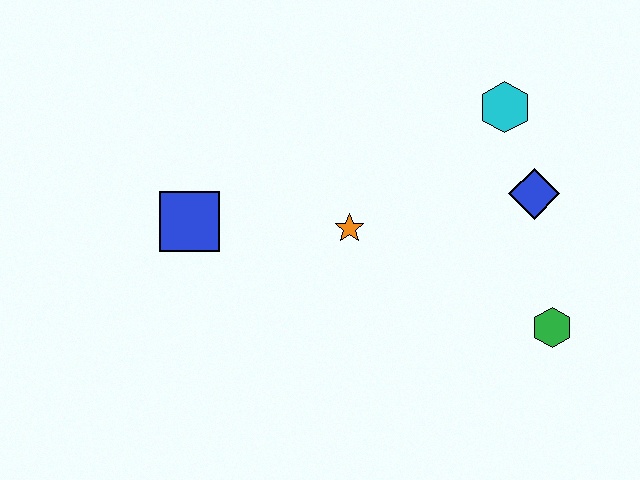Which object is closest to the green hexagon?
The blue diamond is closest to the green hexagon.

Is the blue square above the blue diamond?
No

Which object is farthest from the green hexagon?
The blue square is farthest from the green hexagon.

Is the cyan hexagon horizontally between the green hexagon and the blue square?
Yes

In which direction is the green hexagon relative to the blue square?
The green hexagon is to the right of the blue square.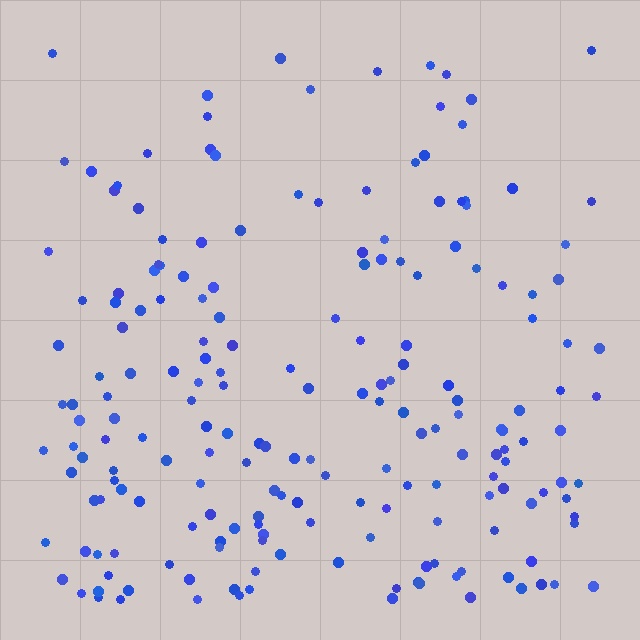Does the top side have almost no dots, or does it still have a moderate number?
Still a moderate number, just noticeably fewer than the bottom.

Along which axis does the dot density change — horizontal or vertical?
Vertical.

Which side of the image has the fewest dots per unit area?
The top.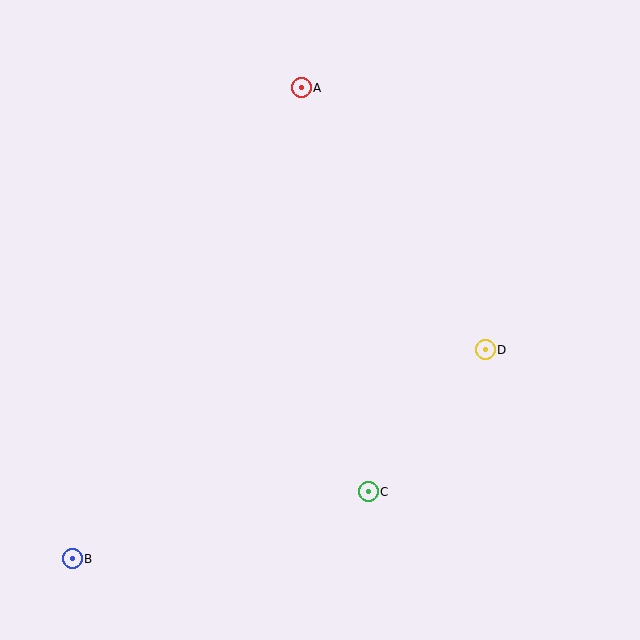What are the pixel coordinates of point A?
Point A is at (301, 88).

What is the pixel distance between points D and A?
The distance between D and A is 320 pixels.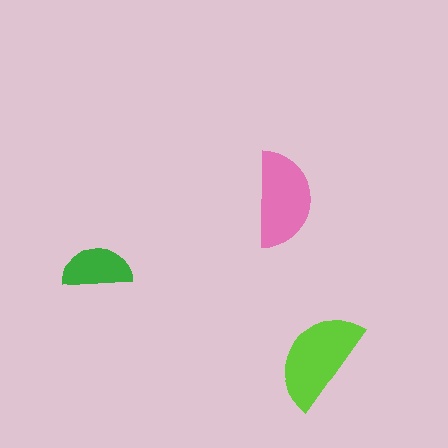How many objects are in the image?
There are 3 objects in the image.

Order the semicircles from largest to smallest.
the lime one, the pink one, the green one.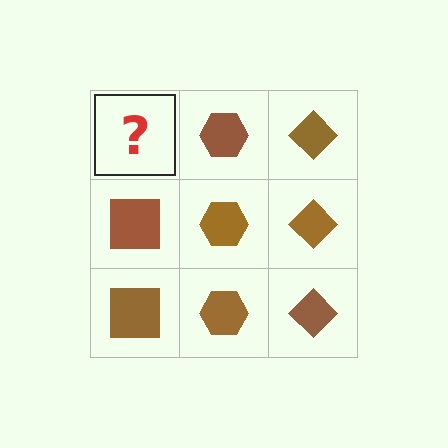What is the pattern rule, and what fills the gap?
The rule is that each column has a consistent shape. The gap should be filled with a brown square.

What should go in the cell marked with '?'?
The missing cell should contain a brown square.